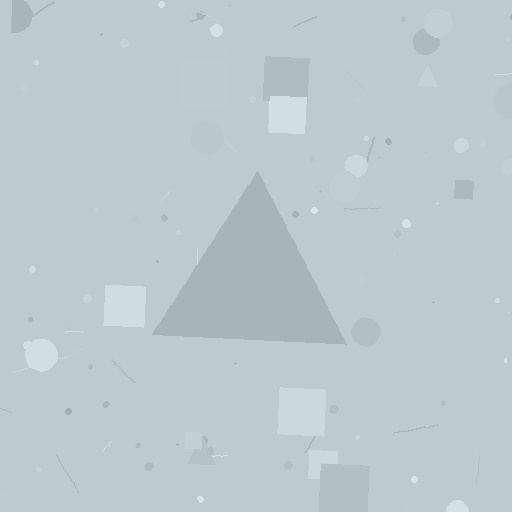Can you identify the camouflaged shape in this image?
The camouflaged shape is a triangle.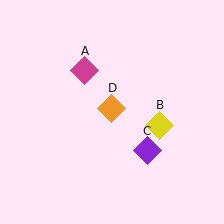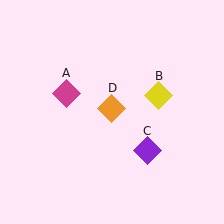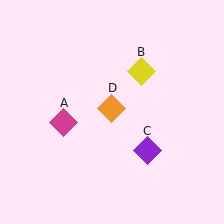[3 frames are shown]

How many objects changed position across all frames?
2 objects changed position: magenta diamond (object A), yellow diamond (object B).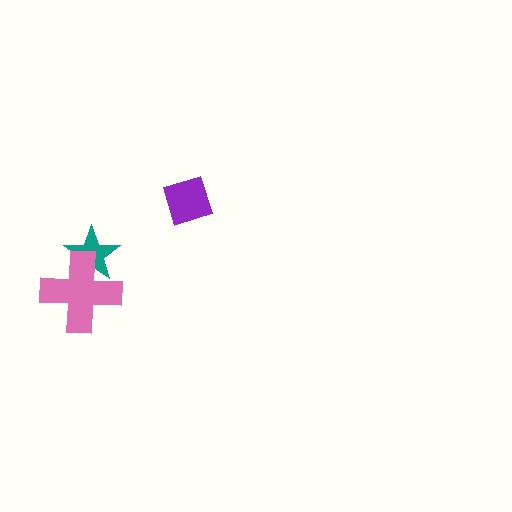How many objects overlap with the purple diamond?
0 objects overlap with the purple diamond.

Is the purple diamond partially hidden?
No, no other shape covers it.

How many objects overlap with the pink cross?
1 object overlaps with the pink cross.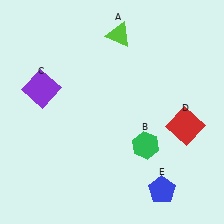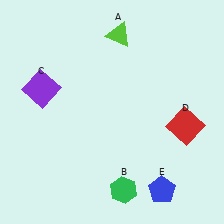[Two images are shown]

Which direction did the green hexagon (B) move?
The green hexagon (B) moved down.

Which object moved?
The green hexagon (B) moved down.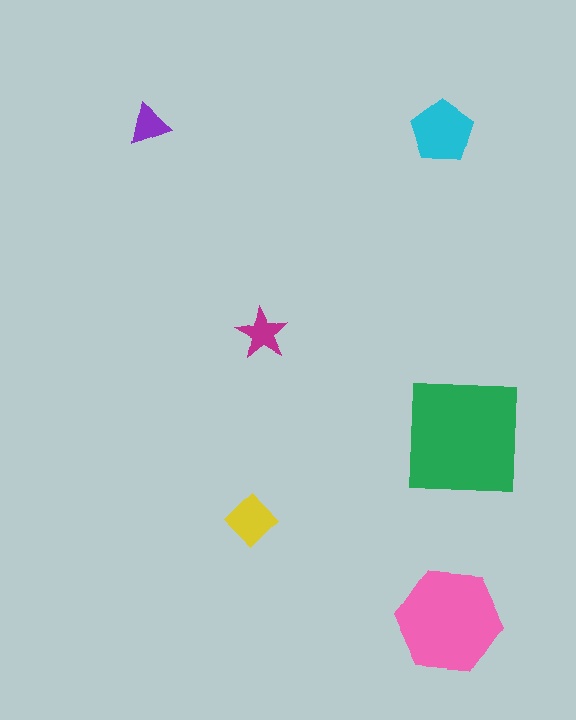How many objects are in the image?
There are 6 objects in the image.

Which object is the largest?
The green square.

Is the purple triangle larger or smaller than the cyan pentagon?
Smaller.